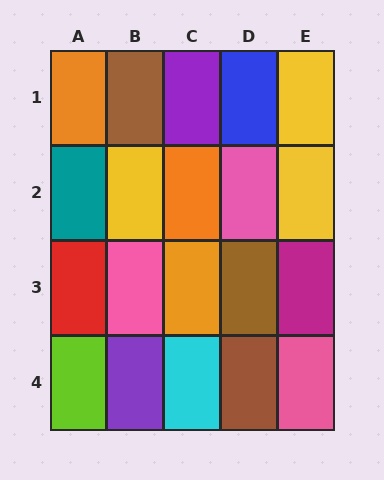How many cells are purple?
2 cells are purple.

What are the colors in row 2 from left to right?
Teal, yellow, orange, pink, yellow.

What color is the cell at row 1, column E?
Yellow.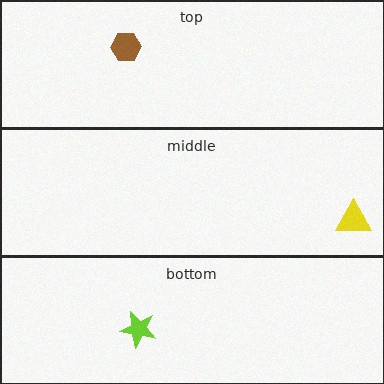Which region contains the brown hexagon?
The top region.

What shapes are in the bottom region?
The lime star.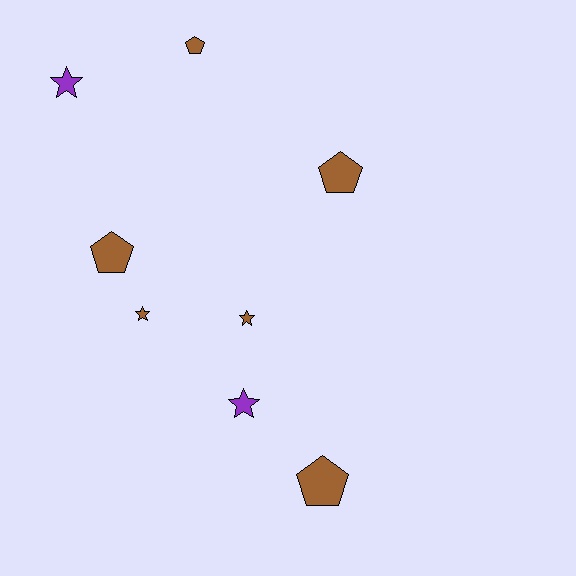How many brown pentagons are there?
There are 4 brown pentagons.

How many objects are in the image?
There are 8 objects.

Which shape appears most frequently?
Star, with 4 objects.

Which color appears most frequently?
Brown, with 6 objects.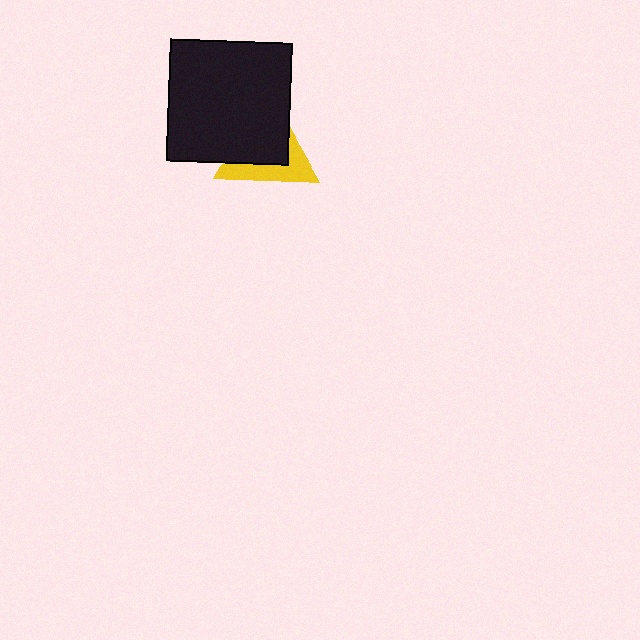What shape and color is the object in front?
The object in front is a black square.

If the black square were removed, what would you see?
You would see the complete yellow triangle.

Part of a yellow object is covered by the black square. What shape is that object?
It is a triangle.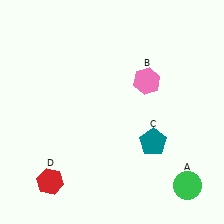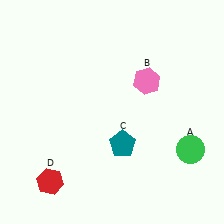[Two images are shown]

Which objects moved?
The objects that moved are: the green circle (A), the teal pentagon (C).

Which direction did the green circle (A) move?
The green circle (A) moved up.